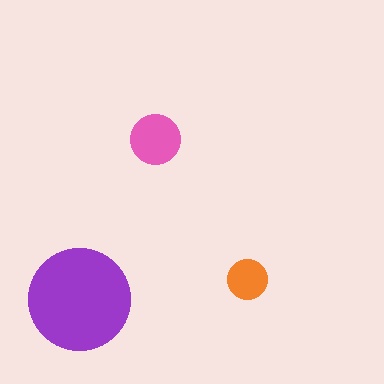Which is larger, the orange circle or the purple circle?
The purple one.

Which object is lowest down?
The purple circle is bottommost.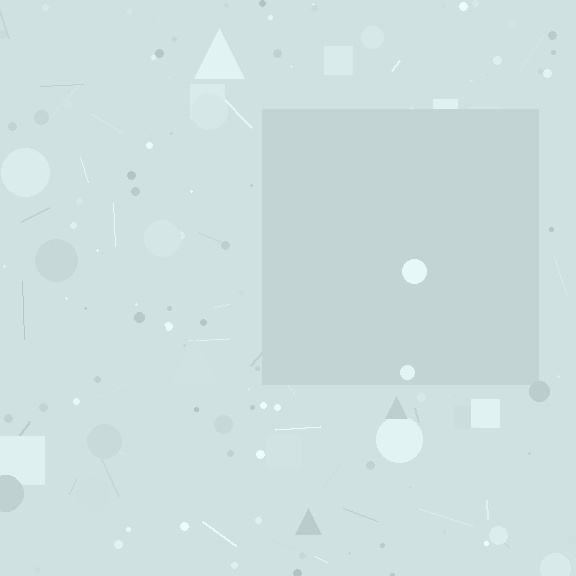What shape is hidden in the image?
A square is hidden in the image.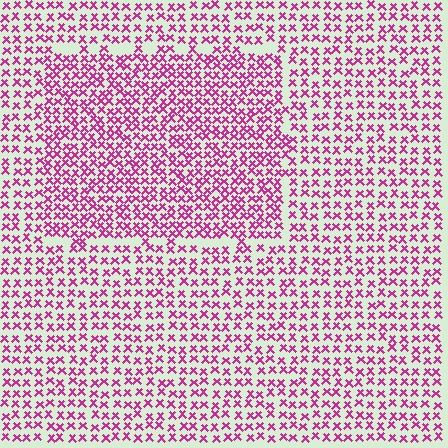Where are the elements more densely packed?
The elements are more densely packed inside the rectangle boundary.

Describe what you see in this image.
The image contains small magenta elements arranged at two different densities. A rectangle-shaped region is visible where the elements are more densely packed than the surrounding area.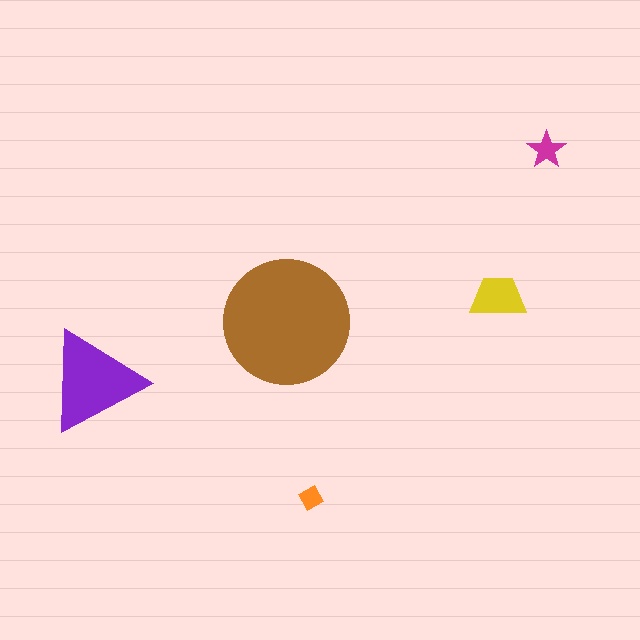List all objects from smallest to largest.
The orange diamond, the magenta star, the yellow trapezoid, the purple triangle, the brown circle.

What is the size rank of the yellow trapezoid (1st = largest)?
3rd.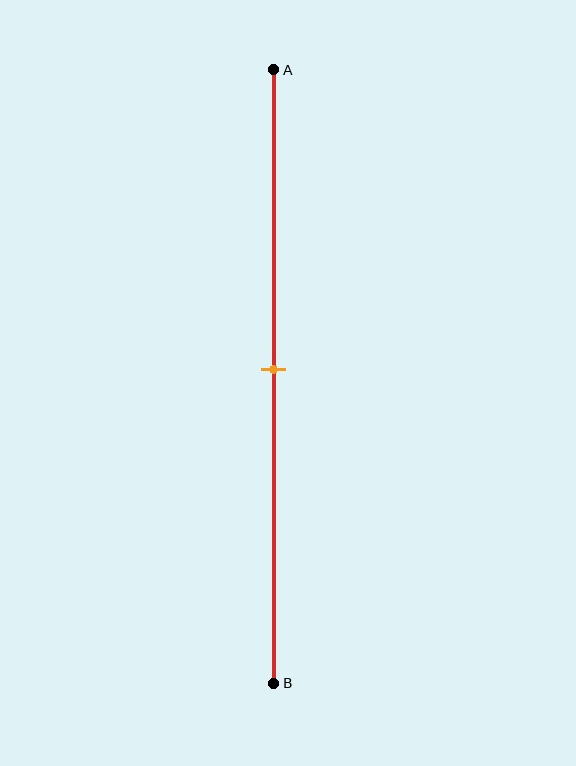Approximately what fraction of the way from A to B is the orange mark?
The orange mark is approximately 50% of the way from A to B.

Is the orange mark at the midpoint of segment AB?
Yes, the mark is approximately at the midpoint.